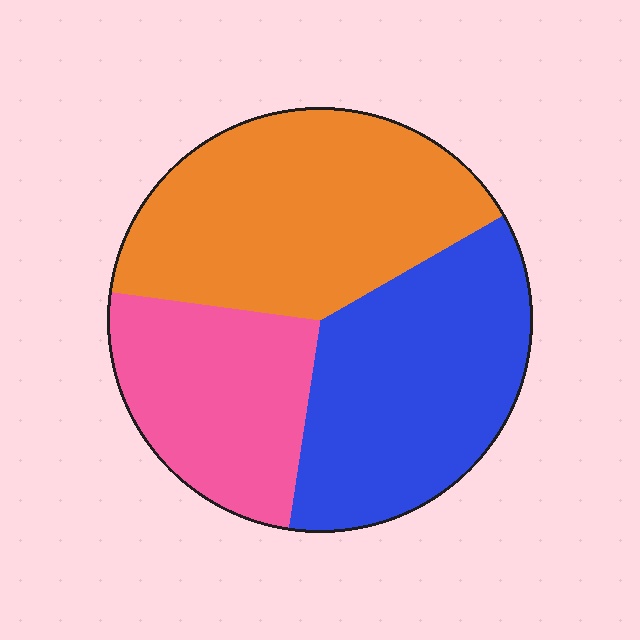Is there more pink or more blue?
Blue.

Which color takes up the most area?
Orange, at roughly 40%.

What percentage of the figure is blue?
Blue covers around 35% of the figure.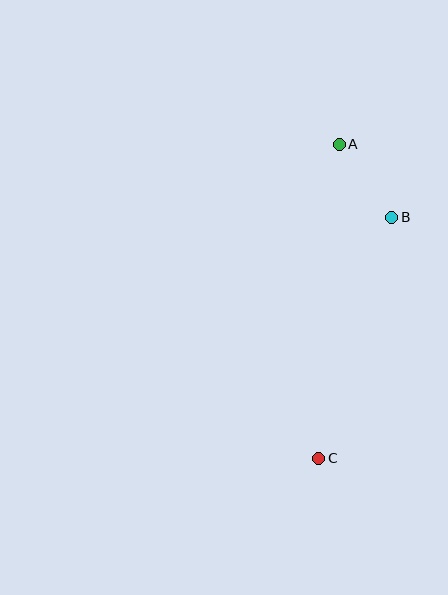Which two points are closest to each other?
Points A and B are closest to each other.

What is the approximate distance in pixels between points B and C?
The distance between B and C is approximately 252 pixels.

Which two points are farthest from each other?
Points A and C are farthest from each other.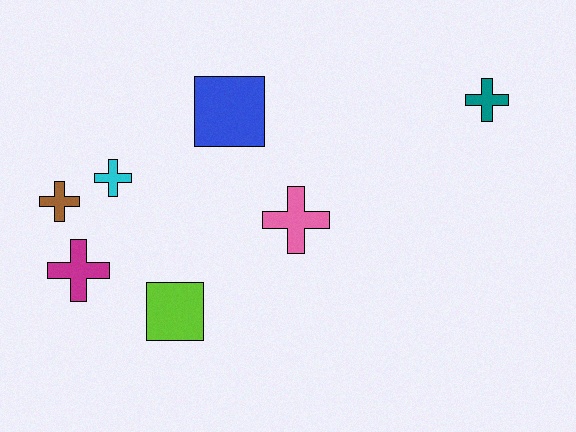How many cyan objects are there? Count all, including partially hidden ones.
There is 1 cyan object.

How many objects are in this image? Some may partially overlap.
There are 7 objects.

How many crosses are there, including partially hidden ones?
There are 5 crosses.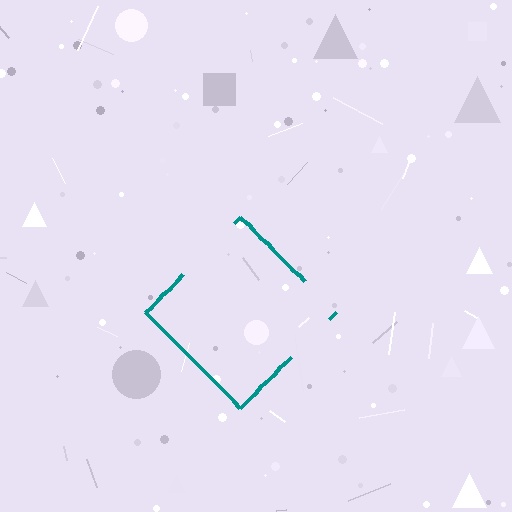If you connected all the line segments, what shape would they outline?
They would outline a diamond.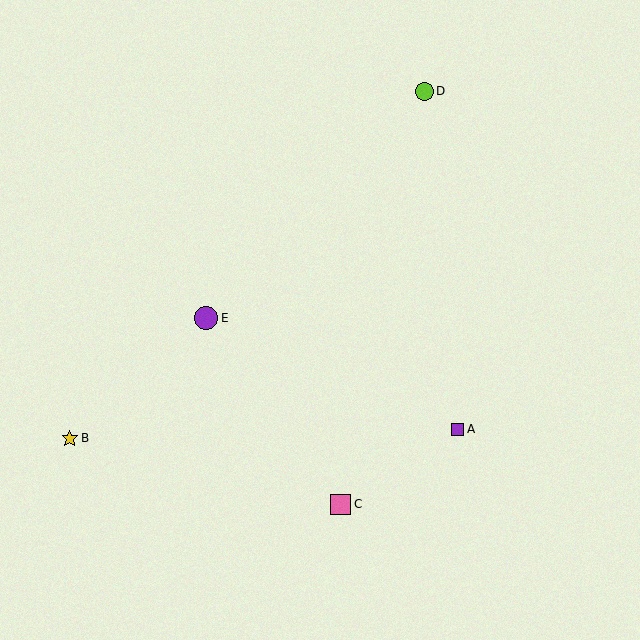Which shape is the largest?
The purple circle (labeled E) is the largest.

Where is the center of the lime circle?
The center of the lime circle is at (424, 91).